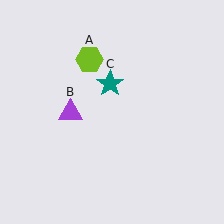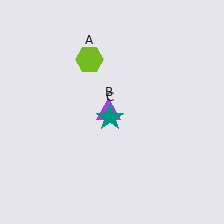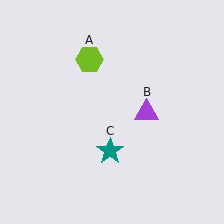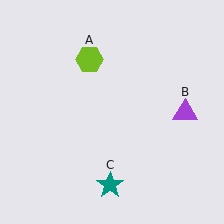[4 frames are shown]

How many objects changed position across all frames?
2 objects changed position: purple triangle (object B), teal star (object C).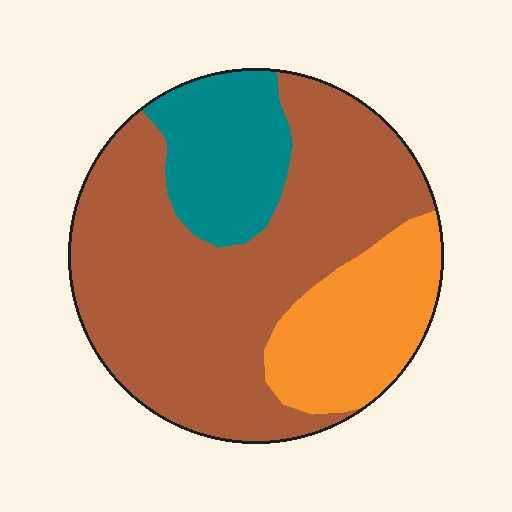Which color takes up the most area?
Brown, at roughly 60%.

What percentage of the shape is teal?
Teal takes up about one sixth (1/6) of the shape.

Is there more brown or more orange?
Brown.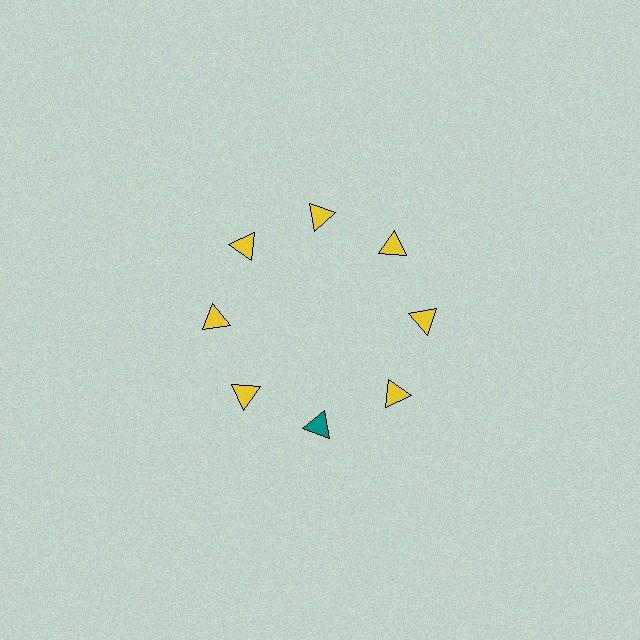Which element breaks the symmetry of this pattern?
The teal triangle at roughly the 6 o'clock position breaks the symmetry. All other shapes are yellow triangles.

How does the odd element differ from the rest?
It has a different color: teal instead of yellow.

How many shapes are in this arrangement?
There are 8 shapes arranged in a ring pattern.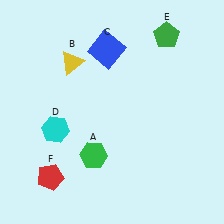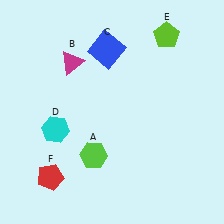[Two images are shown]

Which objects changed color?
A changed from green to lime. B changed from yellow to magenta. E changed from green to lime.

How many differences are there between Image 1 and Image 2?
There are 3 differences between the two images.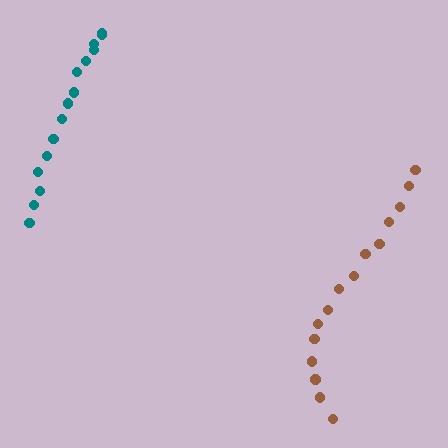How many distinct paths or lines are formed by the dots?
There are 2 distinct paths.